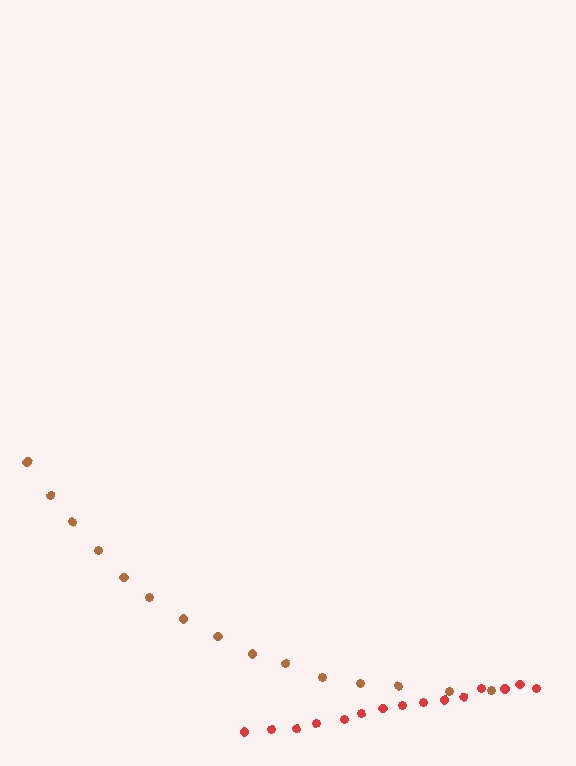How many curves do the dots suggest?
There are 2 distinct paths.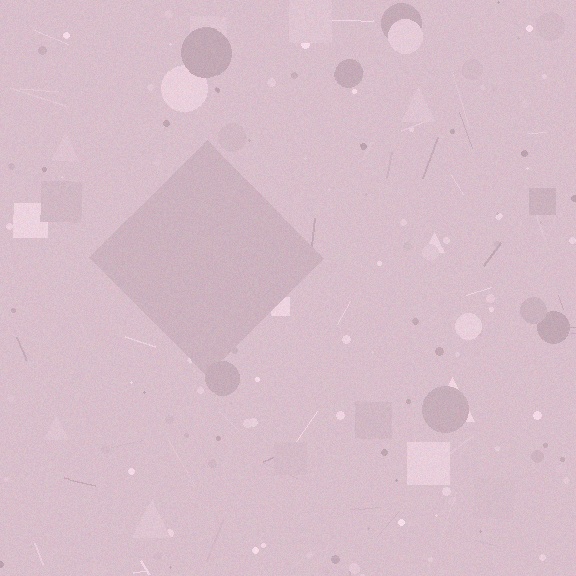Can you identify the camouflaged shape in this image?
The camouflaged shape is a diamond.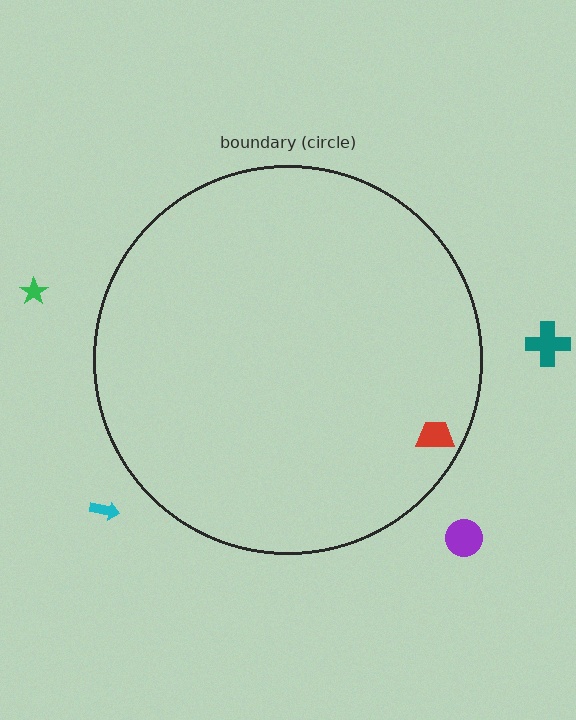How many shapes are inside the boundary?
1 inside, 4 outside.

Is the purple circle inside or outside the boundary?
Outside.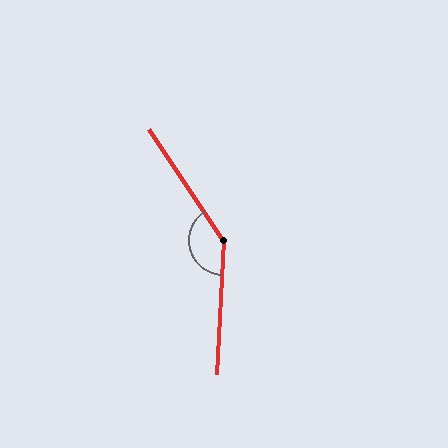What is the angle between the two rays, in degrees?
Approximately 143 degrees.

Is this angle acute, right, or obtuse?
It is obtuse.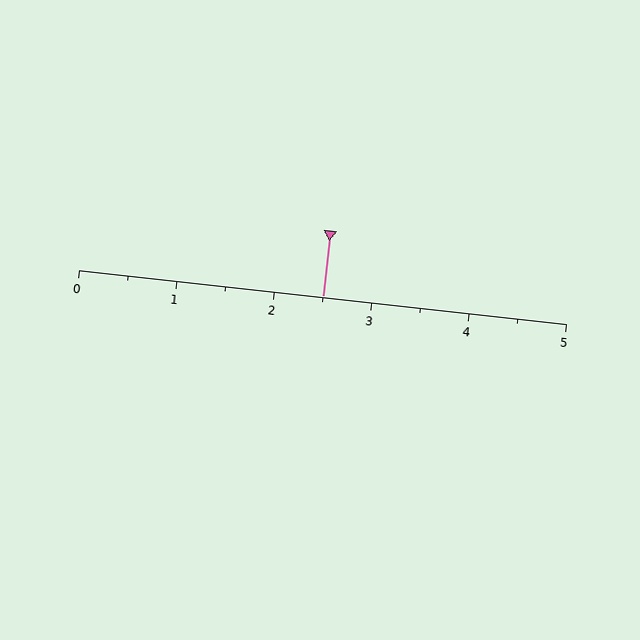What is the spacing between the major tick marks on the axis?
The major ticks are spaced 1 apart.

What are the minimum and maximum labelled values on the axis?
The axis runs from 0 to 5.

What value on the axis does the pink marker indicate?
The marker indicates approximately 2.5.